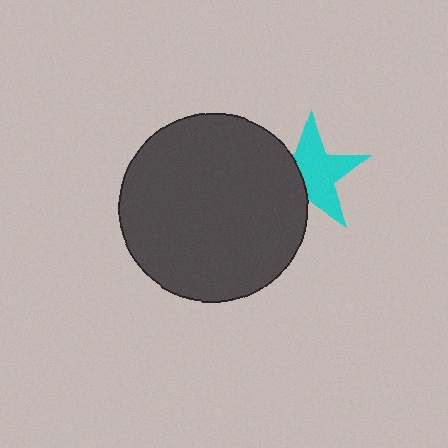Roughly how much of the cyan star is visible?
About half of it is visible (roughly 64%).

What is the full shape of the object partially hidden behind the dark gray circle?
The partially hidden object is a cyan star.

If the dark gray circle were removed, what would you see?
You would see the complete cyan star.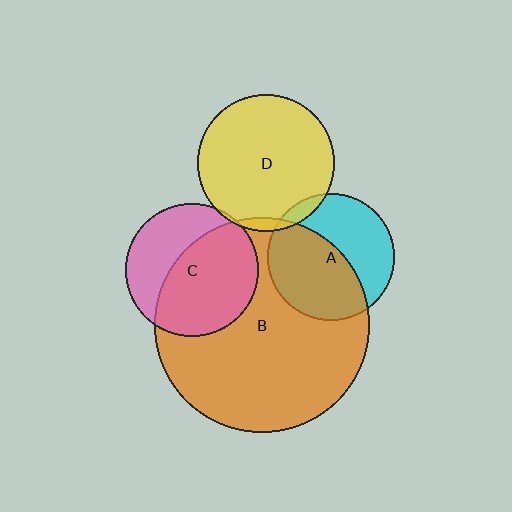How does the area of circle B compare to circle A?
Approximately 2.9 times.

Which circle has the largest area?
Circle B (orange).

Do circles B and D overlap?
Yes.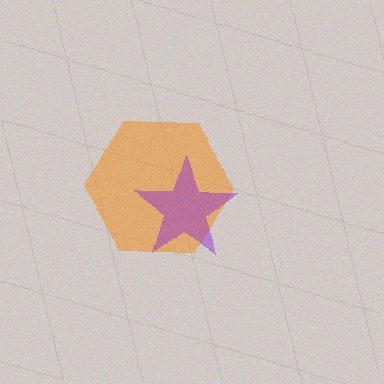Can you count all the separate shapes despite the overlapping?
Yes, there are 2 separate shapes.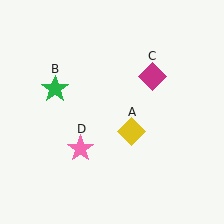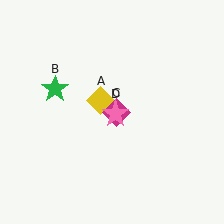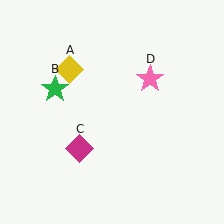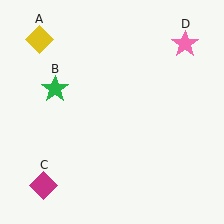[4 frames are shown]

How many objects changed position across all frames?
3 objects changed position: yellow diamond (object A), magenta diamond (object C), pink star (object D).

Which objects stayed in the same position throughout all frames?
Green star (object B) remained stationary.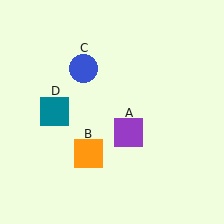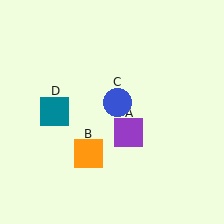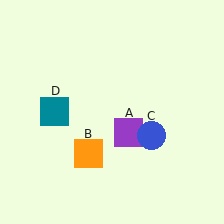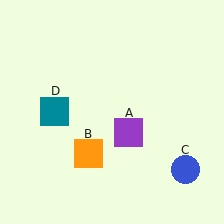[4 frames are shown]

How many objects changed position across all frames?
1 object changed position: blue circle (object C).